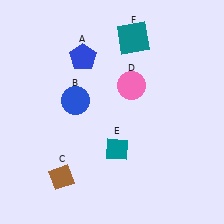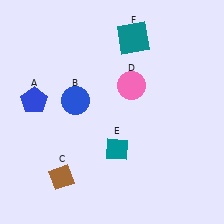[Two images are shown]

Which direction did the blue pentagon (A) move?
The blue pentagon (A) moved left.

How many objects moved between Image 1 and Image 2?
1 object moved between the two images.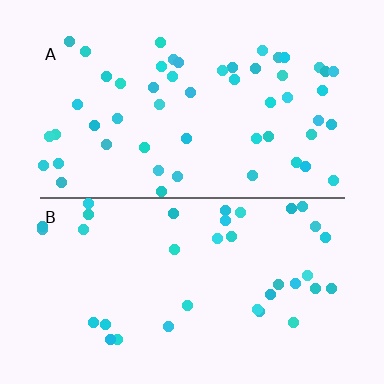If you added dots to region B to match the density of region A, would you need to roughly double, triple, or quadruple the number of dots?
Approximately double.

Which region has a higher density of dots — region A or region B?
A (the top).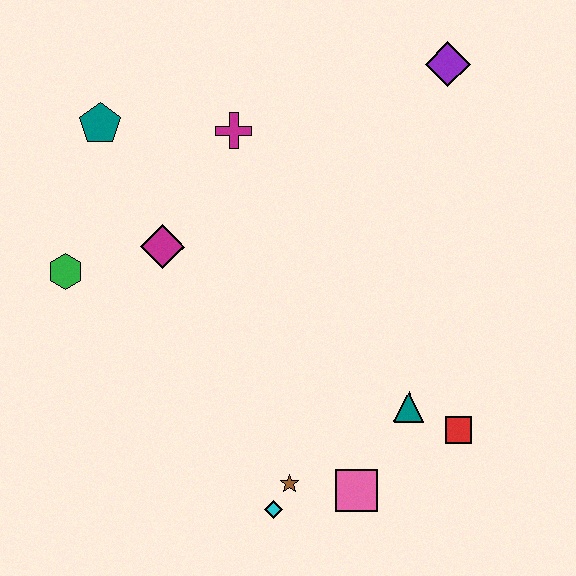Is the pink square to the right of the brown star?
Yes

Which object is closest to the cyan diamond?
The brown star is closest to the cyan diamond.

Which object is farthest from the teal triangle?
The teal pentagon is farthest from the teal triangle.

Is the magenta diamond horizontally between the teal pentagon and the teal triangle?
Yes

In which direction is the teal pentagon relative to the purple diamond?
The teal pentagon is to the left of the purple diamond.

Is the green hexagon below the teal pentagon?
Yes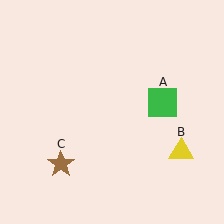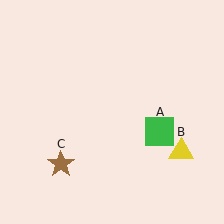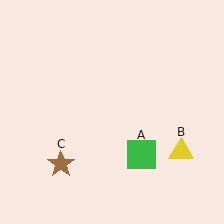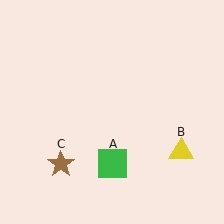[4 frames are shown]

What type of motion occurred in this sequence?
The green square (object A) rotated clockwise around the center of the scene.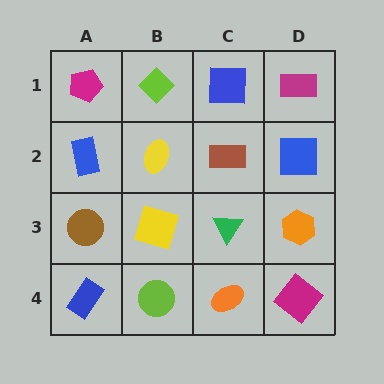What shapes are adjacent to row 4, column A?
A brown circle (row 3, column A), a lime circle (row 4, column B).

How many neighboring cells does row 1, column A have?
2.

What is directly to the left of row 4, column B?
A blue rectangle.